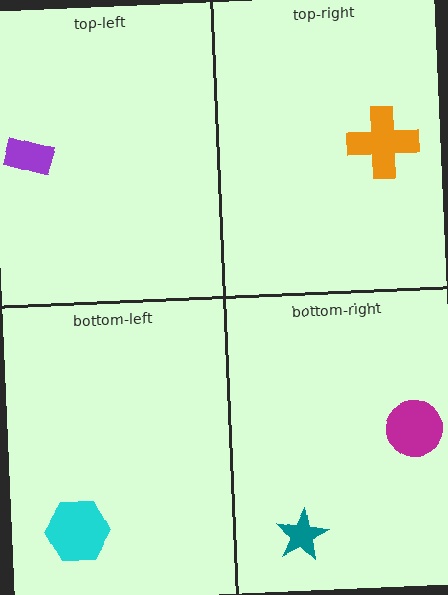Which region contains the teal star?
The bottom-right region.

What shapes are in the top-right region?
The orange cross.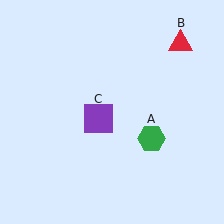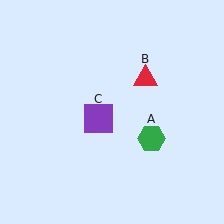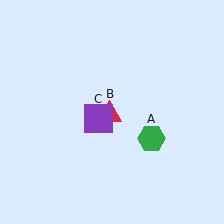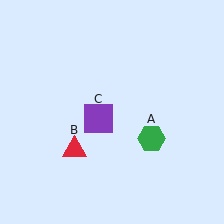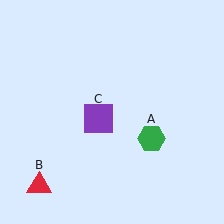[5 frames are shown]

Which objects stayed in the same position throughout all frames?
Green hexagon (object A) and purple square (object C) remained stationary.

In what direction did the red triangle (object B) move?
The red triangle (object B) moved down and to the left.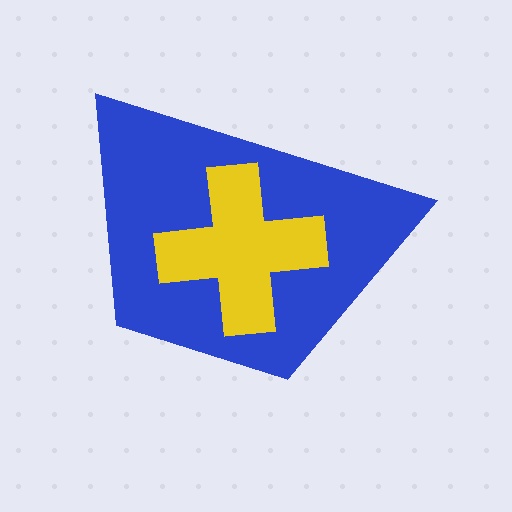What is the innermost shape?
The yellow cross.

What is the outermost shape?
The blue trapezoid.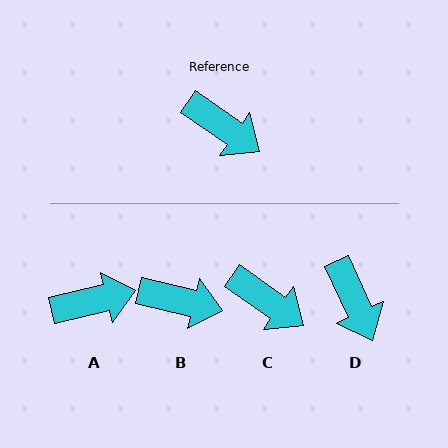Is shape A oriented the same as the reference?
No, it is off by about 48 degrees.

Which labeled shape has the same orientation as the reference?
C.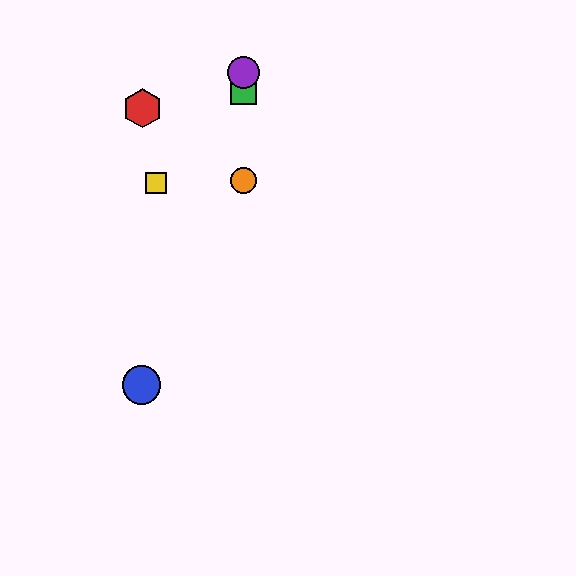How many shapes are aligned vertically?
3 shapes (the green square, the purple circle, the orange circle) are aligned vertically.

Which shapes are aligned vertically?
The green square, the purple circle, the orange circle are aligned vertically.